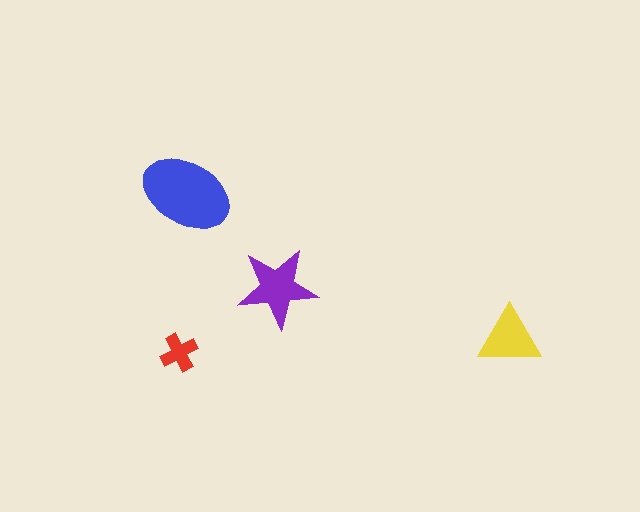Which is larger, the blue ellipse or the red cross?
The blue ellipse.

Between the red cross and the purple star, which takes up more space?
The purple star.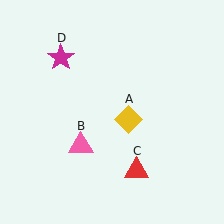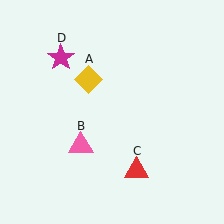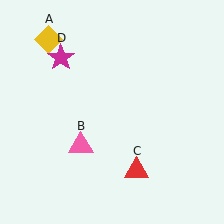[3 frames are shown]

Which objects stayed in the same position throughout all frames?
Pink triangle (object B) and red triangle (object C) and magenta star (object D) remained stationary.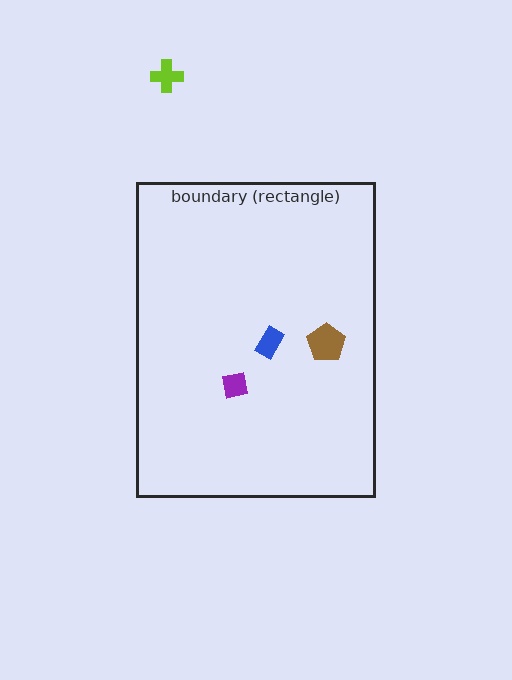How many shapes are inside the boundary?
3 inside, 1 outside.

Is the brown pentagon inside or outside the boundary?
Inside.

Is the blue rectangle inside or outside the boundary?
Inside.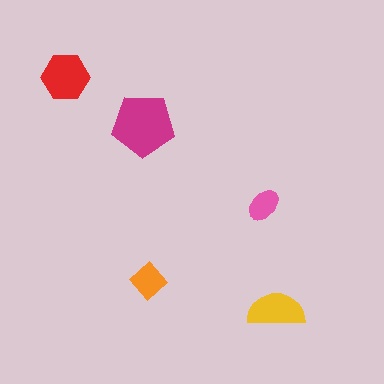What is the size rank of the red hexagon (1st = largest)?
2nd.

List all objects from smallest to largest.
The pink ellipse, the orange diamond, the yellow semicircle, the red hexagon, the magenta pentagon.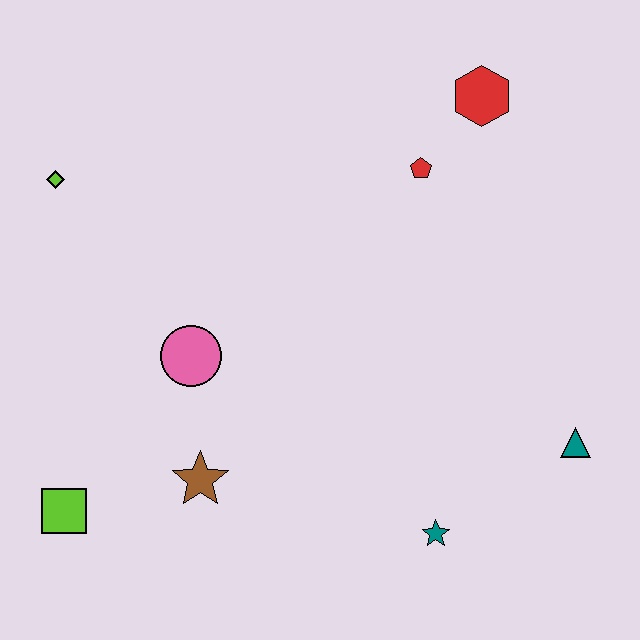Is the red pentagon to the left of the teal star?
Yes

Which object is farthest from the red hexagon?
The lime square is farthest from the red hexagon.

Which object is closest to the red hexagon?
The red pentagon is closest to the red hexagon.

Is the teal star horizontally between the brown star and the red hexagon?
Yes